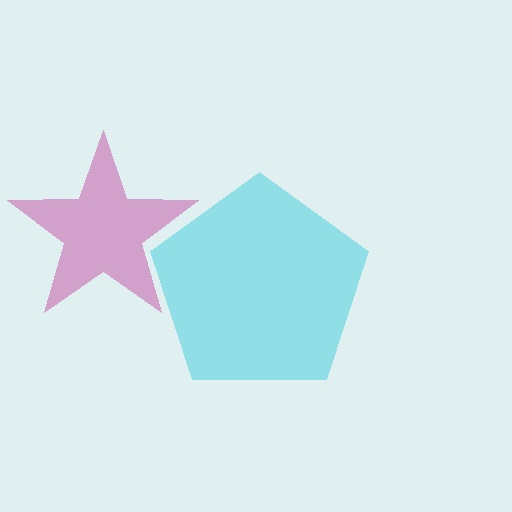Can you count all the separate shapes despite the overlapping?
Yes, there are 2 separate shapes.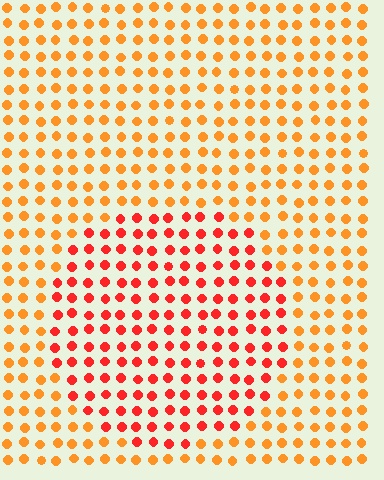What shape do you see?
I see a circle.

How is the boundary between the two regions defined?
The boundary is defined purely by a slight shift in hue (about 32 degrees). Spacing, size, and orientation are identical on both sides.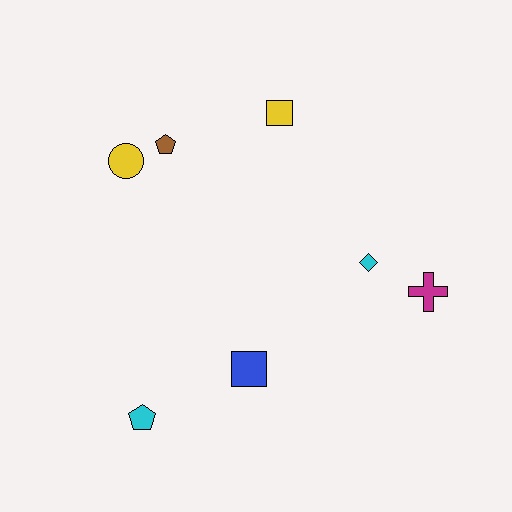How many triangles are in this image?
There are no triangles.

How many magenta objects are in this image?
There is 1 magenta object.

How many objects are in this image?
There are 7 objects.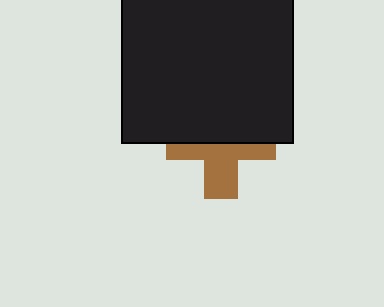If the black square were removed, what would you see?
You would see the complete brown cross.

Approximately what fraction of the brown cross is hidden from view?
Roughly 50% of the brown cross is hidden behind the black square.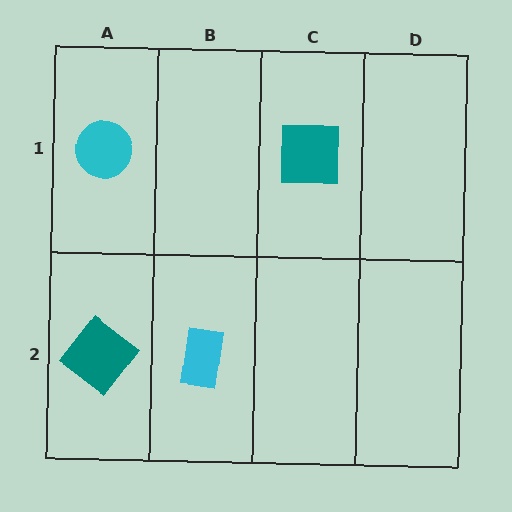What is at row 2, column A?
A teal diamond.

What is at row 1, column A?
A cyan circle.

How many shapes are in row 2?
2 shapes.